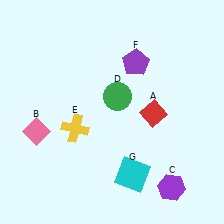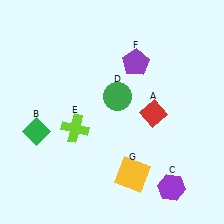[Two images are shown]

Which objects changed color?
B changed from pink to green. E changed from yellow to lime. G changed from cyan to yellow.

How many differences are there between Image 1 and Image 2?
There are 3 differences between the two images.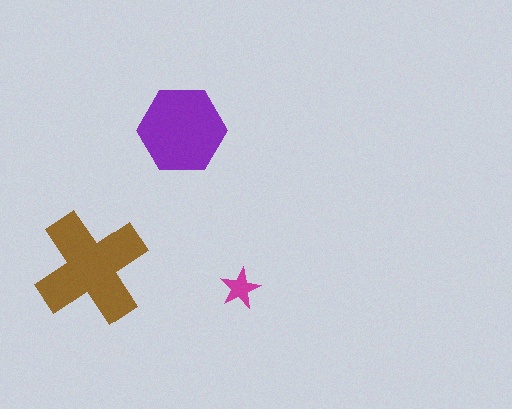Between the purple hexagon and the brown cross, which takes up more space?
The brown cross.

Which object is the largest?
The brown cross.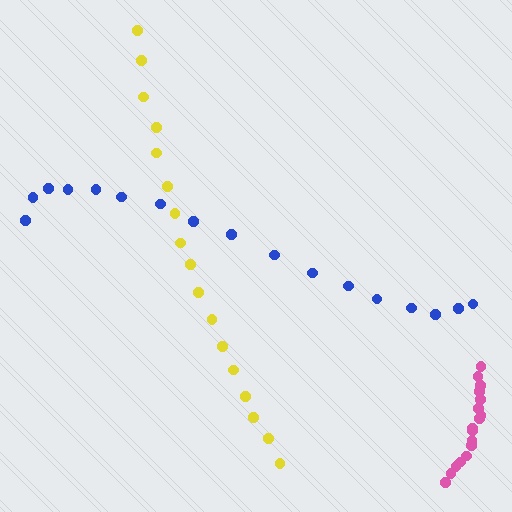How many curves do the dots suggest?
There are 3 distinct paths.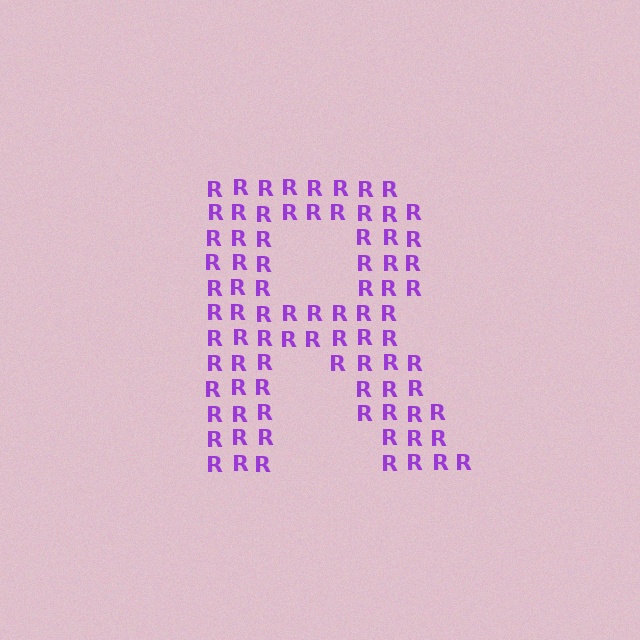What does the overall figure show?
The overall figure shows the letter R.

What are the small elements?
The small elements are letter R's.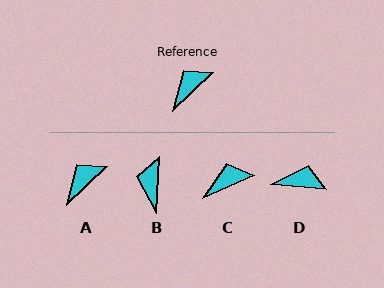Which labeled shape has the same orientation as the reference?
A.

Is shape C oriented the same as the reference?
No, it is off by about 20 degrees.